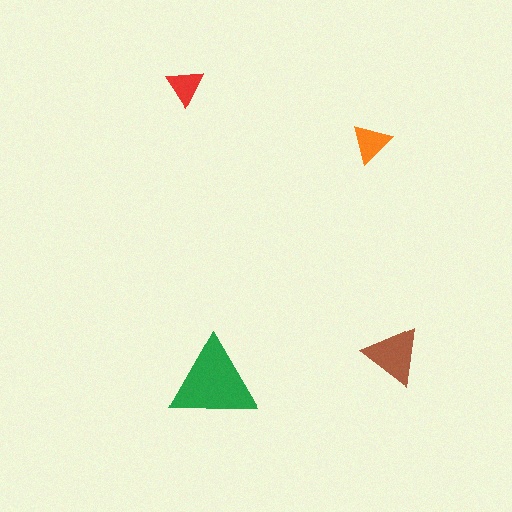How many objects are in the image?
There are 4 objects in the image.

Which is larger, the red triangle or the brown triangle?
The brown one.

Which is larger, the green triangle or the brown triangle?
The green one.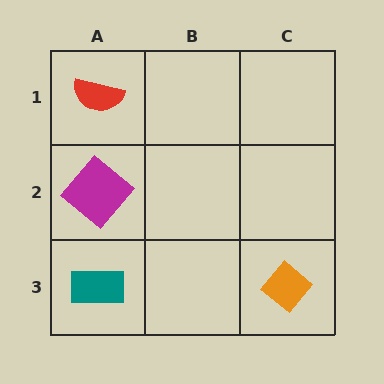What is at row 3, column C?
An orange diamond.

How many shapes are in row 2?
1 shape.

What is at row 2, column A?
A magenta diamond.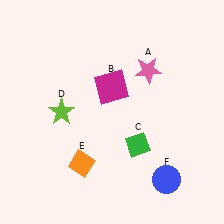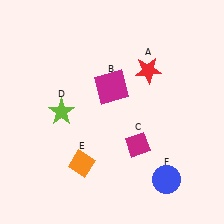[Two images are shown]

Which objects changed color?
A changed from pink to red. C changed from green to magenta.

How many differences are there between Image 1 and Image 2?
There are 2 differences between the two images.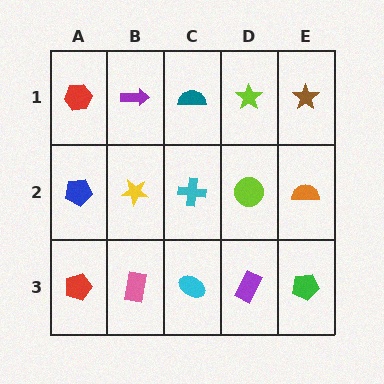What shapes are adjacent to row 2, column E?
A brown star (row 1, column E), a green pentagon (row 3, column E), a lime circle (row 2, column D).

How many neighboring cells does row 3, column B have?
3.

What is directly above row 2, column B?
A purple arrow.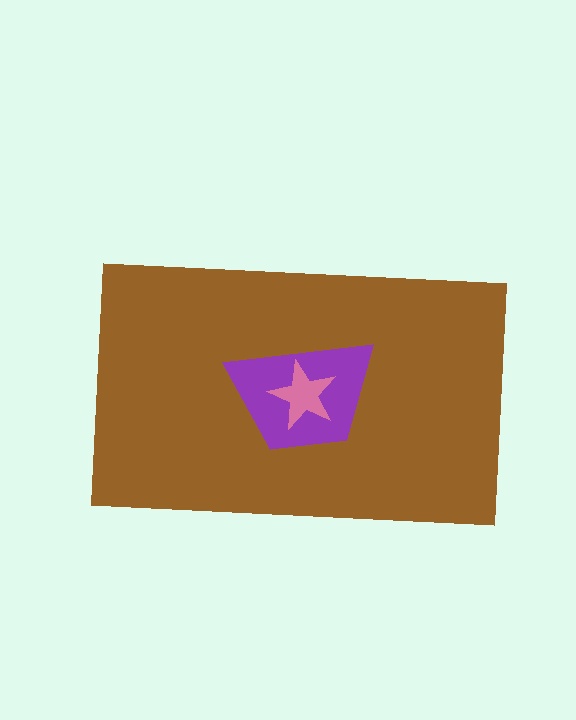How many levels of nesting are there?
3.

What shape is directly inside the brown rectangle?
The purple trapezoid.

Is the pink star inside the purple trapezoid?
Yes.